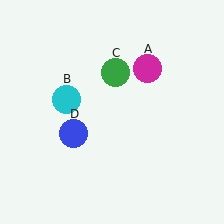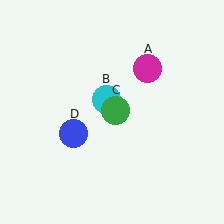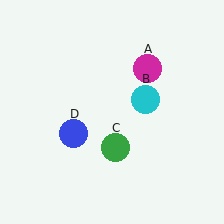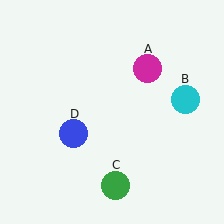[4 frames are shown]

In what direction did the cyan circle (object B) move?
The cyan circle (object B) moved right.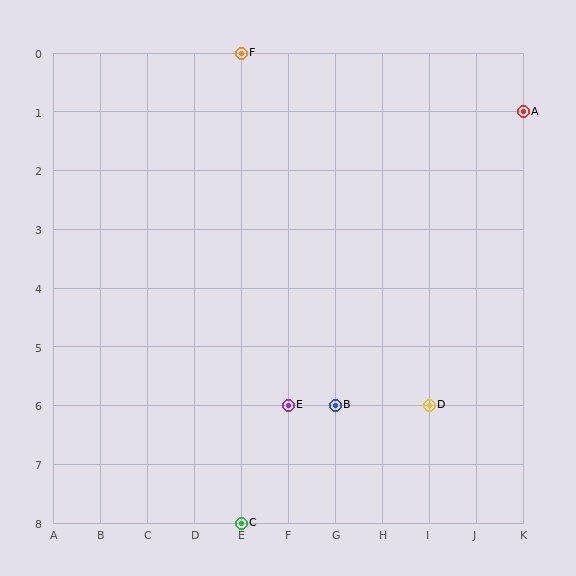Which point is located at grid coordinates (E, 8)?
Point C is at (E, 8).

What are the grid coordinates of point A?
Point A is at grid coordinates (K, 1).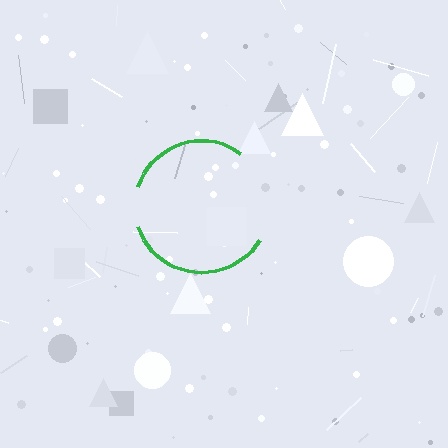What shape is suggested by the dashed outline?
The dashed outline suggests a circle.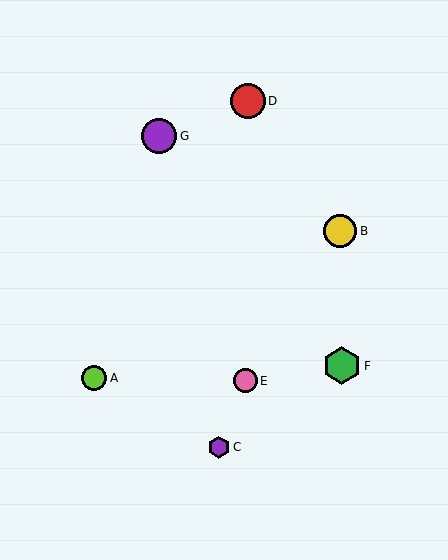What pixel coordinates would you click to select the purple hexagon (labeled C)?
Click at (219, 447) to select the purple hexagon C.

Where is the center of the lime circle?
The center of the lime circle is at (94, 378).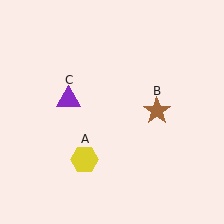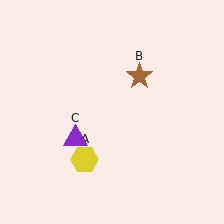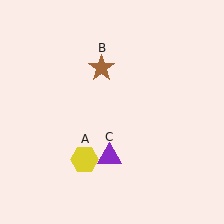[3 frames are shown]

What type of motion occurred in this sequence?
The brown star (object B), purple triangle (object C) rotated counterclockwise around the center of the scene.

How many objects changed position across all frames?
2 objects changed position: brown star (object B), purple triangle (object C).